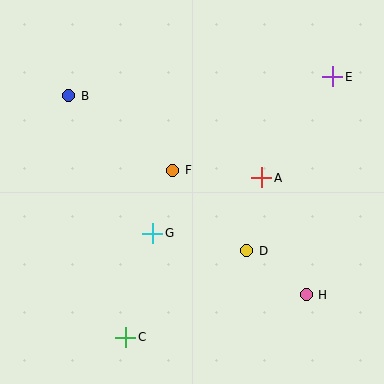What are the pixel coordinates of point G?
Point G is at (153, 233).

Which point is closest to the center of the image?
Point F at (173, 170) is closest to the center.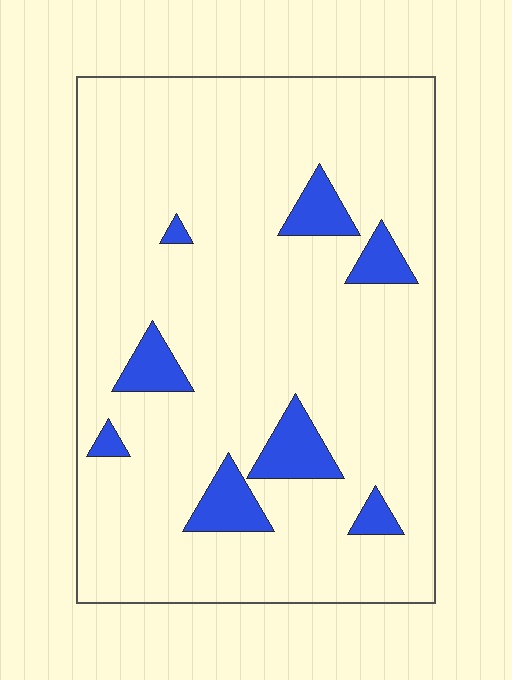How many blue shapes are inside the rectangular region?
8.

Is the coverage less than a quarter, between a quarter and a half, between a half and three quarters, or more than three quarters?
Less than a quarter.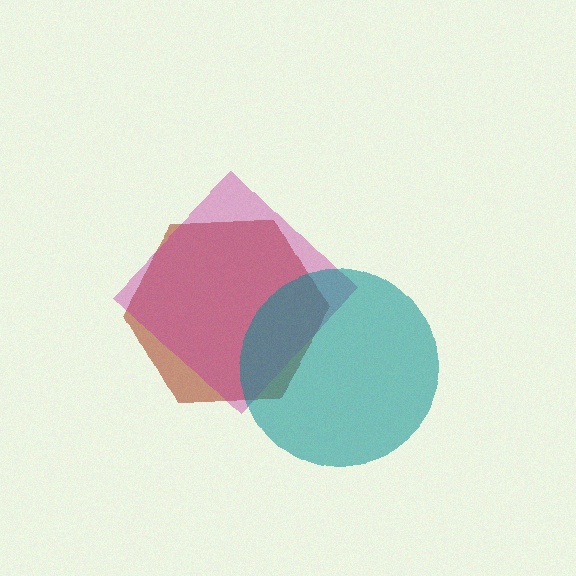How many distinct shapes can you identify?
There are 3 distinct shapes: a brown hexagon, a magenta diamond, a teal circle.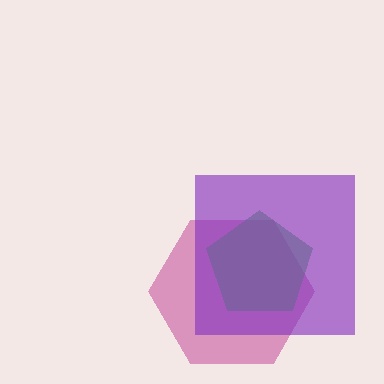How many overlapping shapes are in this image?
There are 3 overlapping shapes in the image.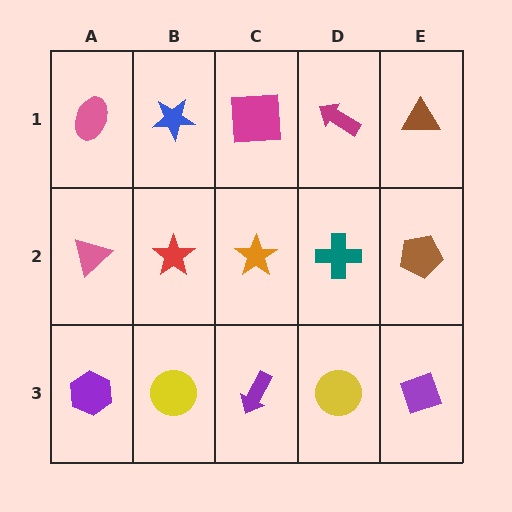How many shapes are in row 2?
5 shapes.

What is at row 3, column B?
A yellow circle.